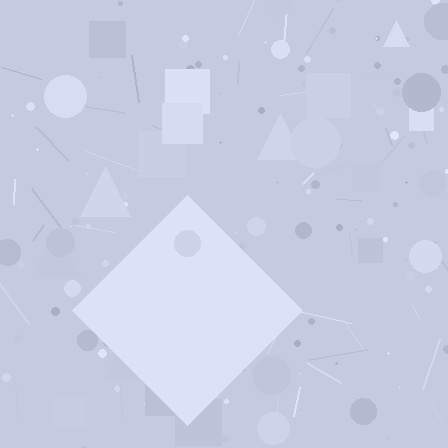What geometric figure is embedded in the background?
A diamond is embedded in the background.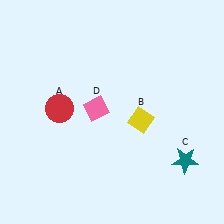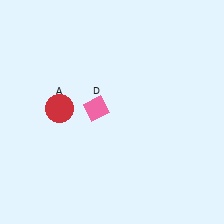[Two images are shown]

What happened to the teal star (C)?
The teal star (C) was removed in Image 2. It was in the bottom-right area of Image 1.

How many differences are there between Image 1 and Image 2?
There are 2 differences between the two images.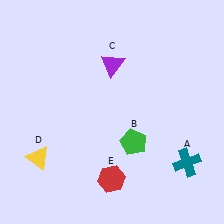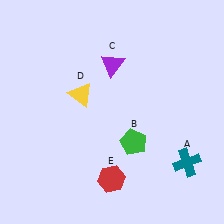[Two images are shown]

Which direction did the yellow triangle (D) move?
The yellow triangle (D) moved up.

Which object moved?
The yellow triangle (D) moved up.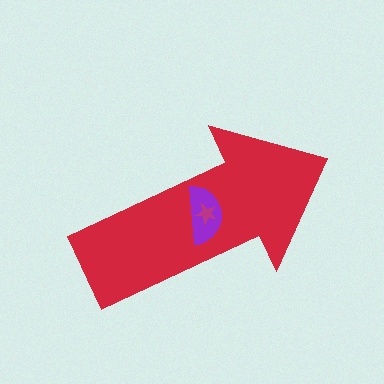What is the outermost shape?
The red arrow.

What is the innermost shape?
The magenta star.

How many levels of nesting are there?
3.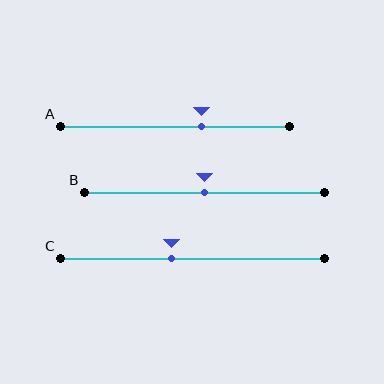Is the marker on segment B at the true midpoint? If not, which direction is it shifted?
Yes, the marker on segment B is at the true midpoint.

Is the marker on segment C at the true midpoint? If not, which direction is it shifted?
No, the marker on segment C is shifted to the left by about 8% of the segment length.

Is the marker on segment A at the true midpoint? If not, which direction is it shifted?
No, the marker on segment A is shifted to the right by about 12% of the segment length.